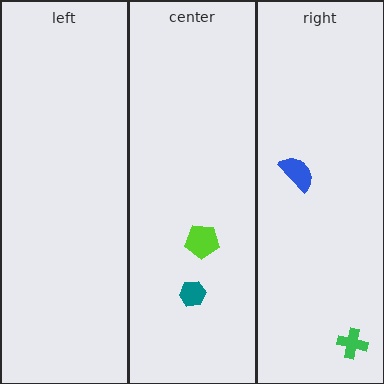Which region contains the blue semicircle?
The right region.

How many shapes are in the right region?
2.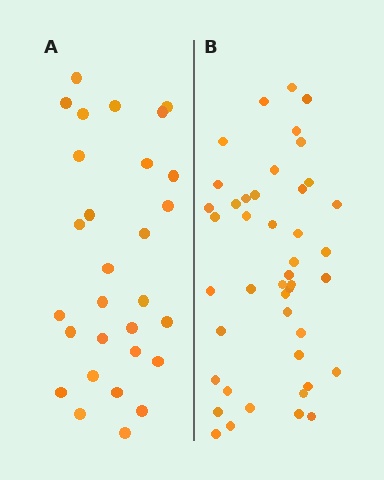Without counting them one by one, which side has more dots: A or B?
Region B (the right region) has more dots.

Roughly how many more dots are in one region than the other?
Region B has approximately 15 more dots than region A.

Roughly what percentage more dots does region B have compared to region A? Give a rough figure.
About 50% more.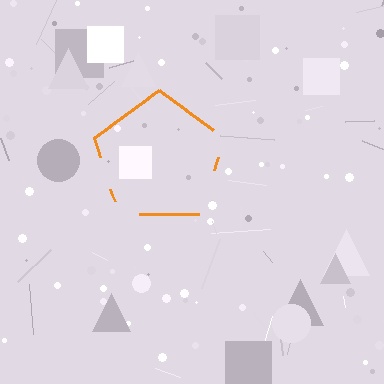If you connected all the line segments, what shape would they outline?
They would outline a pentagon.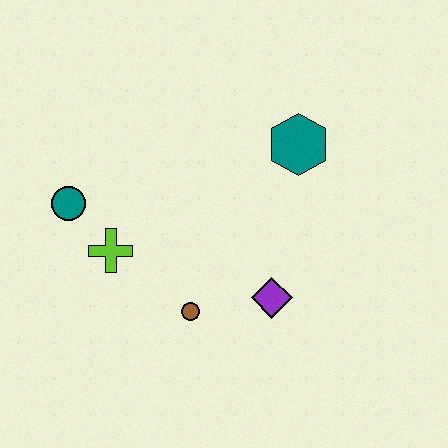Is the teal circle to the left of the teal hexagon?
Yes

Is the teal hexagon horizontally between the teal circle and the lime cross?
No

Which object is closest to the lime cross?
The teal circle is closest to the lime cross.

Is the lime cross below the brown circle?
No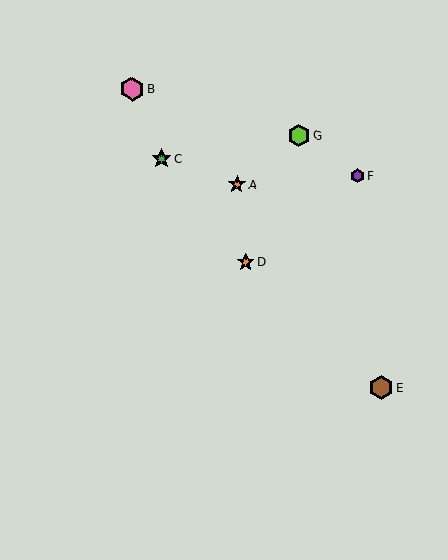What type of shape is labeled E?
Shape E is a brown hexagon.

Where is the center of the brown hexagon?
The center of the brown hexagon is at (382, 387).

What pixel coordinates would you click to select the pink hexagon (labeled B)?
Click at (132, 89) to select the pink hexagon B.